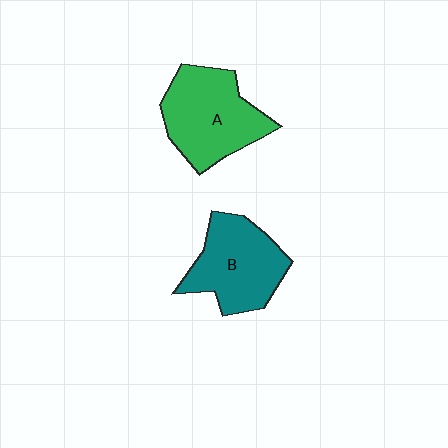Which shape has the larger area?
Shape A (green).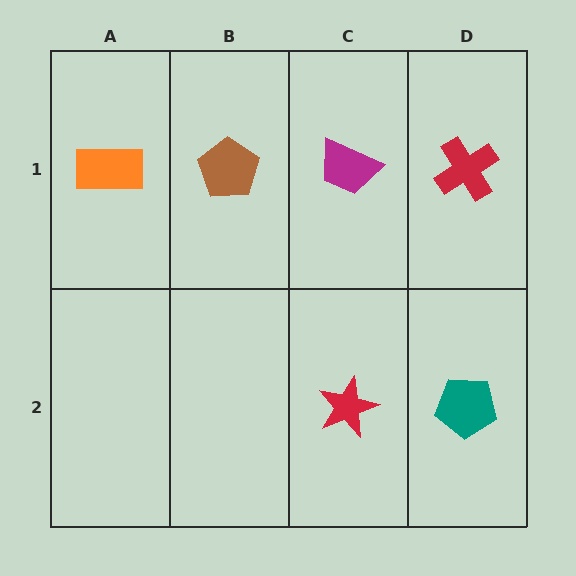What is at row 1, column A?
An orange rectangle.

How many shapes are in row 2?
2 shapes.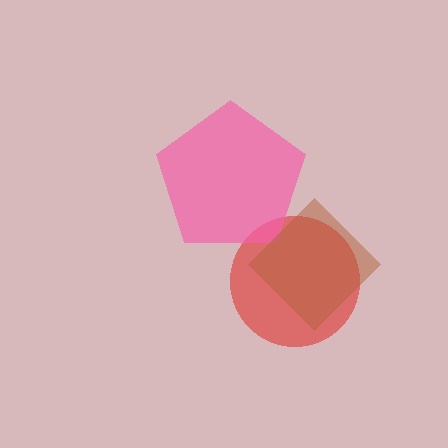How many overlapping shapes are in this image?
There are 3 overlapping shapes in the image.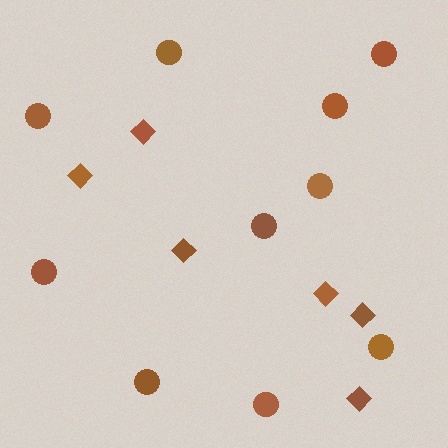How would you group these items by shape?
There are 2 groups: one group of circles (10) and one group of diamonds (6).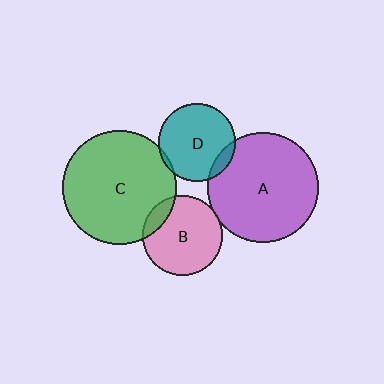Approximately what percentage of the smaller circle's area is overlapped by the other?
Approximately 5%.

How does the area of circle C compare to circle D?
Approximately 2.2 times.